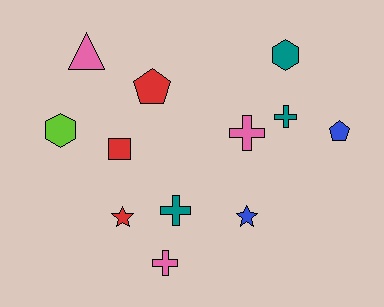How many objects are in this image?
There are 12 objects.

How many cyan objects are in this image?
There are no cyan objects.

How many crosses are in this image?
There are 4 crosses.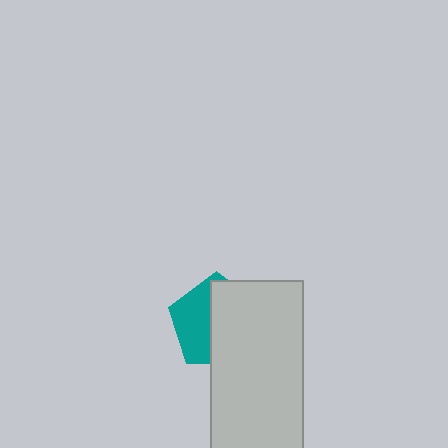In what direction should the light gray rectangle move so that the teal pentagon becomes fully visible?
The light gray rectangle should move right. That is the shortest direction to clear the overlap and leave the teal pentagon fully visible.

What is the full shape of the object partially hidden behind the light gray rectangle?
The partially hidden object is a teal pentagon.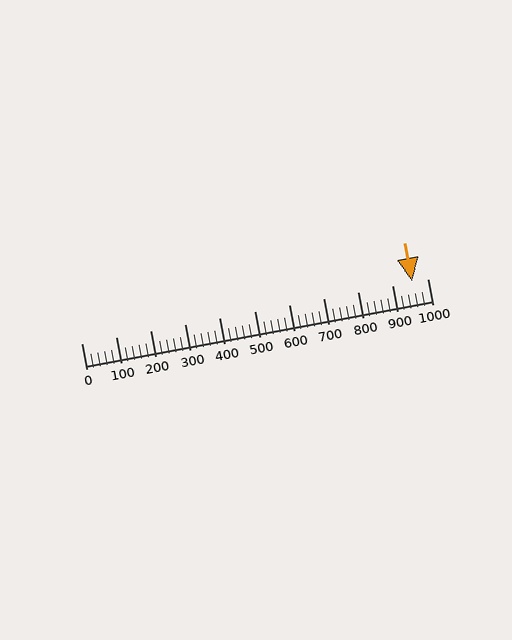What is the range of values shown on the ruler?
The ruler shows values from 0 to 1000.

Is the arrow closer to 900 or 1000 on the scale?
The arrow is closer to 1000.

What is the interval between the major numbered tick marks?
The major tick marks are spaced 100 units apart.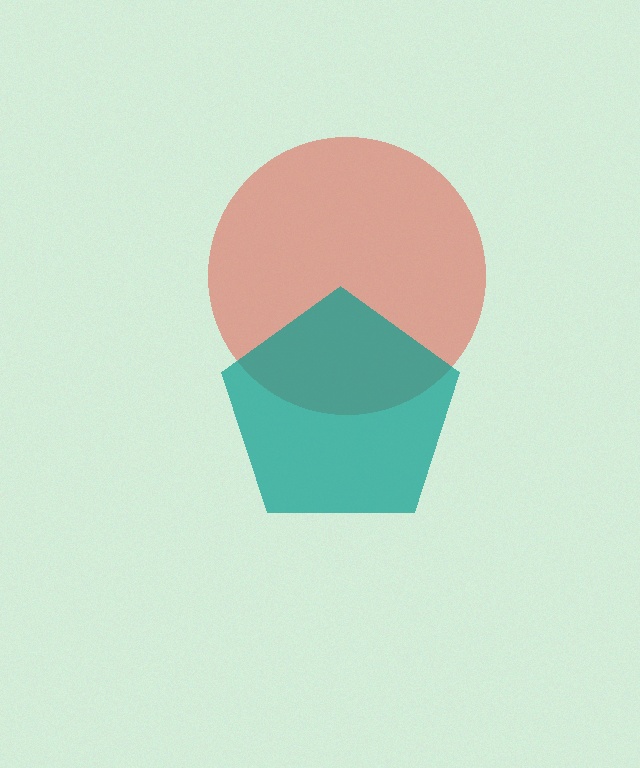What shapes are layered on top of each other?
The layered shapes are: a red circle, a teal pentagon.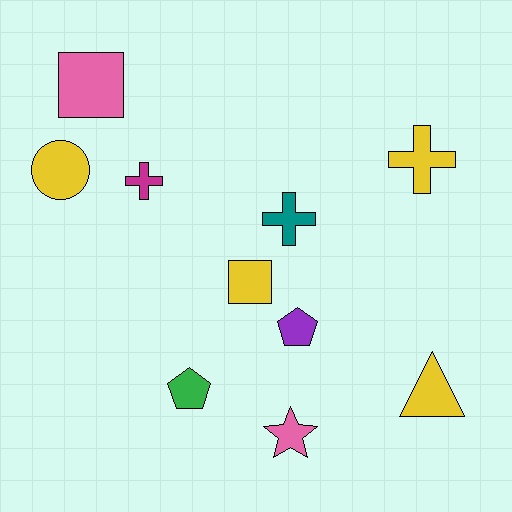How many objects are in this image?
There are 10 objects.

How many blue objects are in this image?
There are no blue objects.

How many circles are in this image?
There is 1 circle.